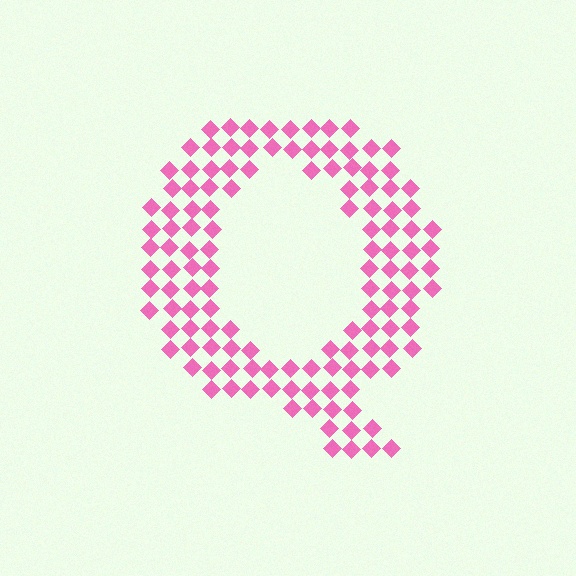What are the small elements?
The small elements are diamonds.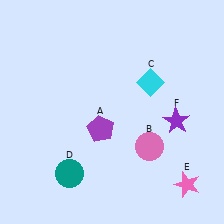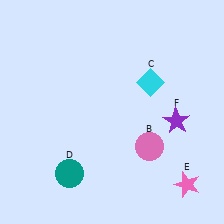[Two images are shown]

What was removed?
The purple pentagon (A) was removed in Image 2.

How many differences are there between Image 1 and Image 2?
There is 1 difference between the two images.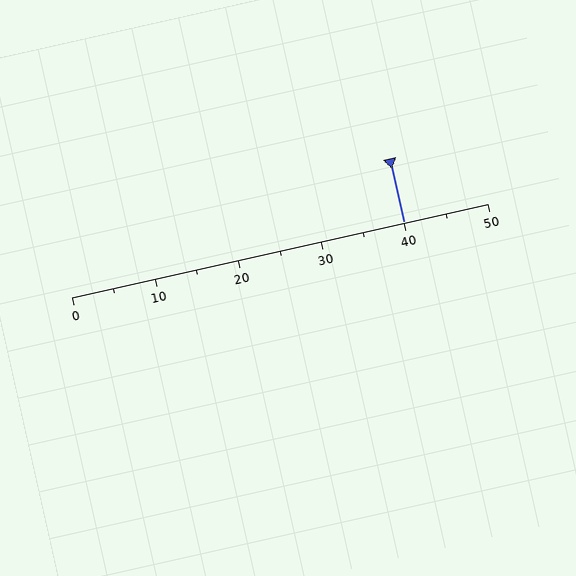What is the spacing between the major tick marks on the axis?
The major ticks are spaced 10 apart.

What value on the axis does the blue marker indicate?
The marker indicates approximately 40.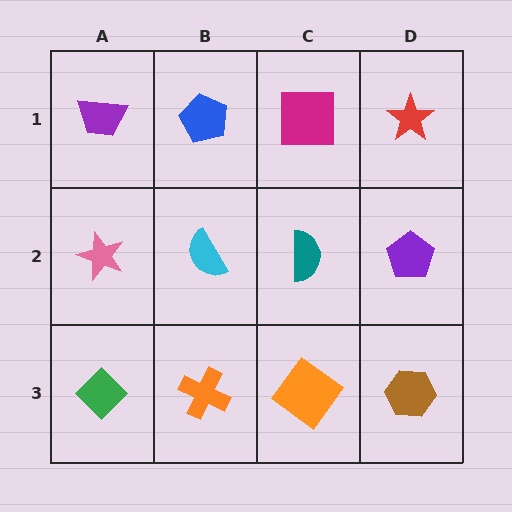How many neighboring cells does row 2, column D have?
3.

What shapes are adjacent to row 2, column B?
A blue pentagon (row 1, column B), an orange cross (row 3, column B), a pink star (row 2, column A), a teal semicircle (row 2, column C).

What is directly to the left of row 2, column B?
A pink star.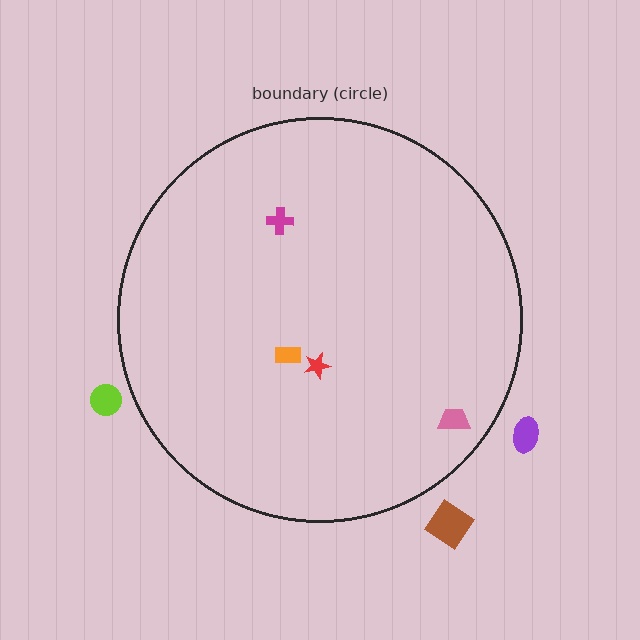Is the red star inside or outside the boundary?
Inside.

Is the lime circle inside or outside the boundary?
Outside.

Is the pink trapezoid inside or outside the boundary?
Inside.